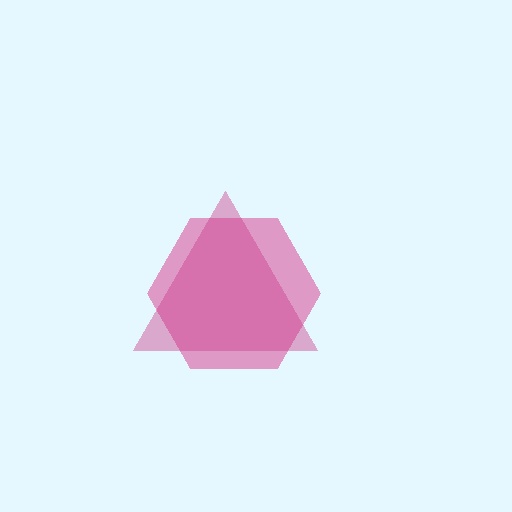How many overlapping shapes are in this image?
There are 2 overlapping shapes in the image.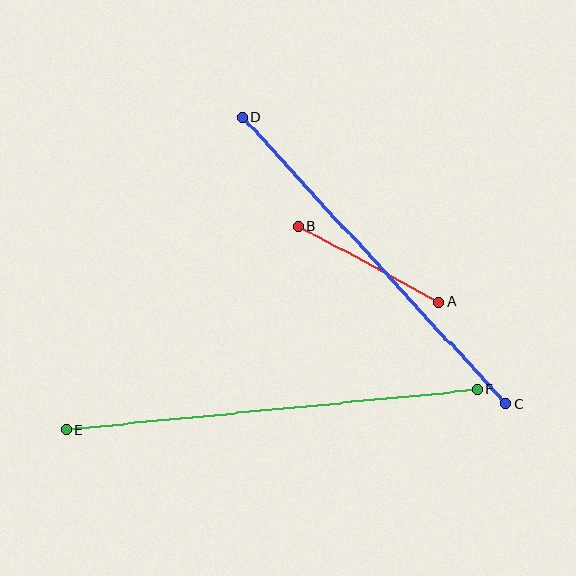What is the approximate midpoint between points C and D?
The midpoint is at approximately (374, 261) pixels.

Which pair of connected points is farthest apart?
Points E and F are farthest apart.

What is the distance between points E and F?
The distance is approximately 412 pixels.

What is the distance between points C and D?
The distance is approximately 389 pixels.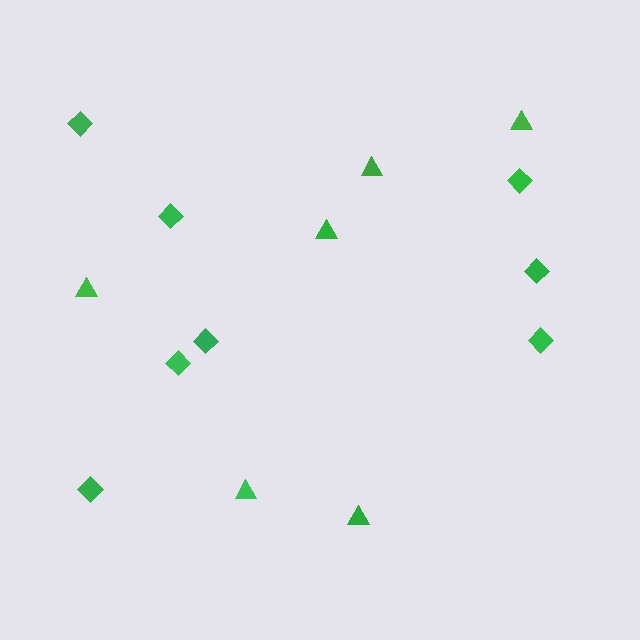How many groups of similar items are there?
There are 2 groups: one group of triangles (6) and one group of diamonds (8).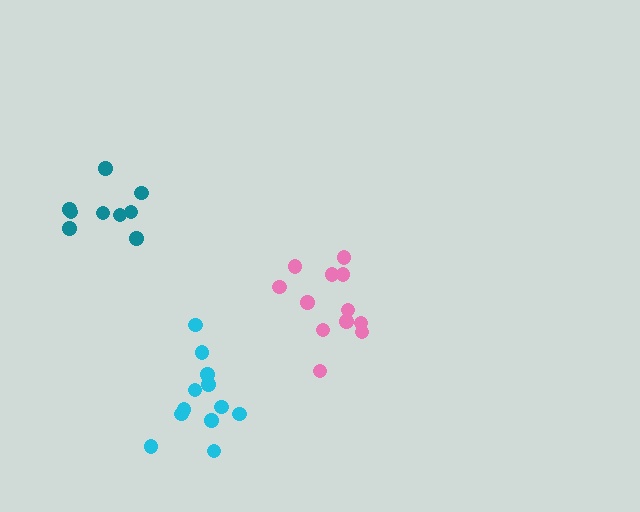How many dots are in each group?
Group 1: 12 dots, Group 2: 9 dots, Group 3: 12 dots (33 total).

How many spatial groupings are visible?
There are 3 spatial groupings.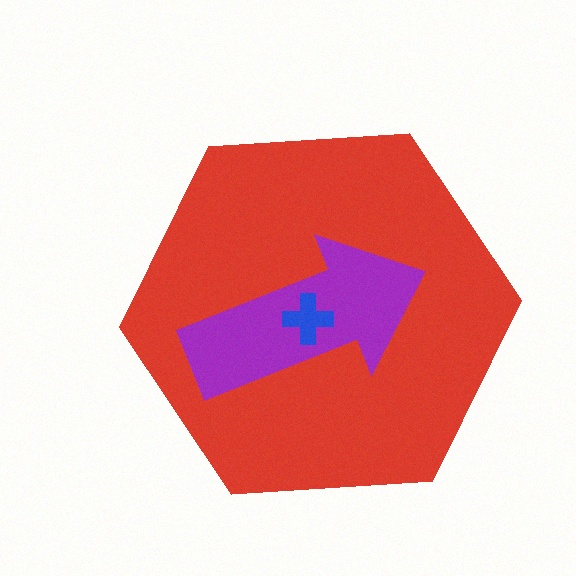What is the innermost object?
The blue cross.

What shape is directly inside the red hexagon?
The purple arrow.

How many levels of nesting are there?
3.